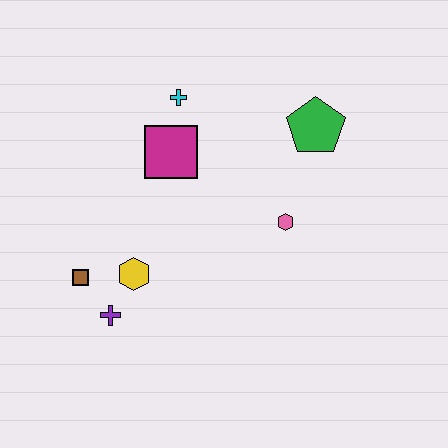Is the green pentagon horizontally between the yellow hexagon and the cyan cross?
No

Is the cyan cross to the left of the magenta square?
No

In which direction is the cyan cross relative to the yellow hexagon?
The cyan cross is above the yellow hexagon.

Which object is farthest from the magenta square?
The purple cross is farthest from the magenta square.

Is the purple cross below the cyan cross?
Yes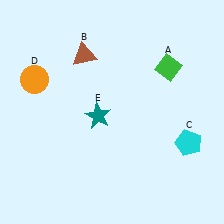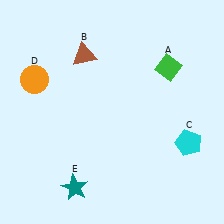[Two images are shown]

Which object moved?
The teal star (E) moved down.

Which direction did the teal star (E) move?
The teal star (E) moved down.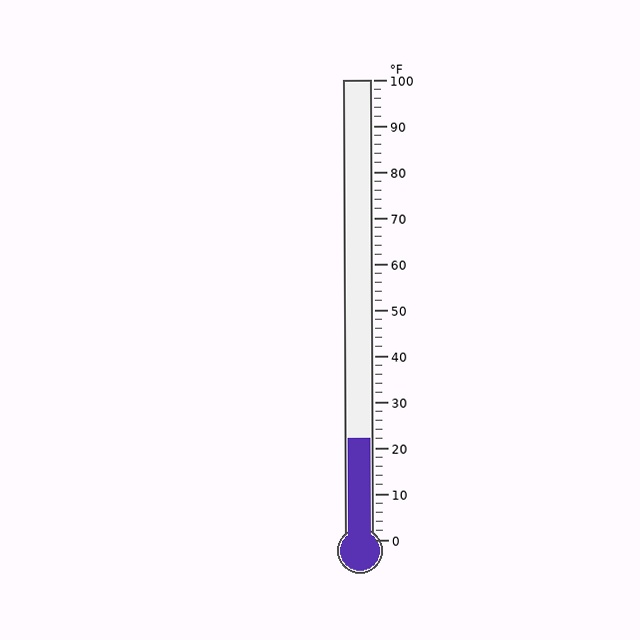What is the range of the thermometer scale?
The thermometer scale ranges from 0°F to 100°F.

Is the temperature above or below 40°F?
The temperature is below 40°F.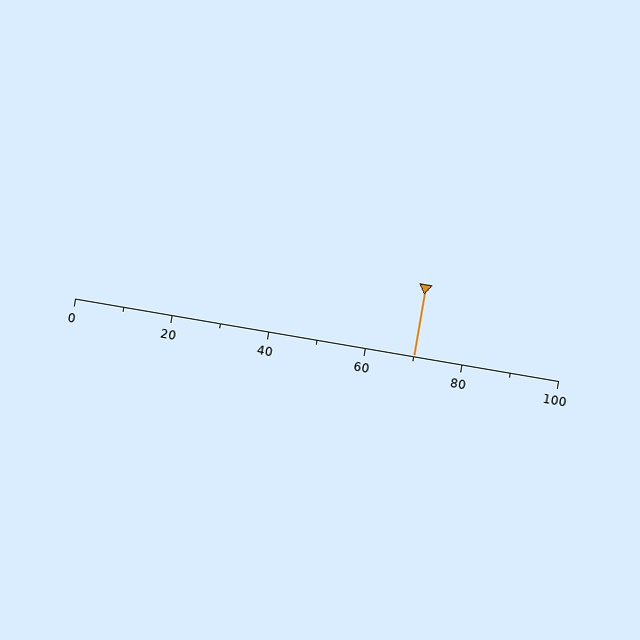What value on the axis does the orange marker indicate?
The marker indicates approximately 70.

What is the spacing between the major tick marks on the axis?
The major ticks are spaced 20 apart.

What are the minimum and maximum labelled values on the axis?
The axis runs from 0 to 100.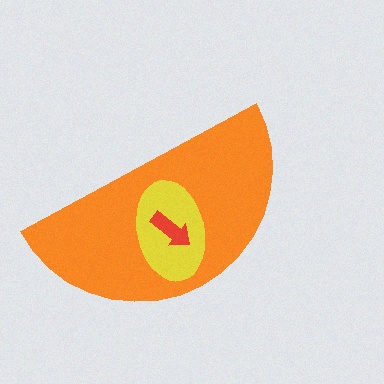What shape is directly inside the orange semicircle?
The yellow ellipse.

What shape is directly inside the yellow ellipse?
The red arrow.